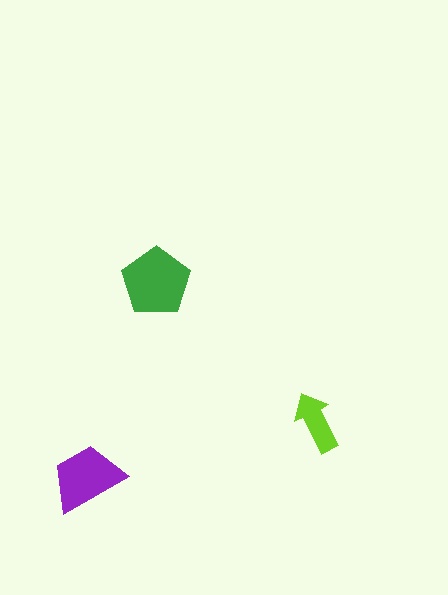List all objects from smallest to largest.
The lime arrow, the purple trapezoid, the green pentagon.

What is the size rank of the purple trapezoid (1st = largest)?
2nd.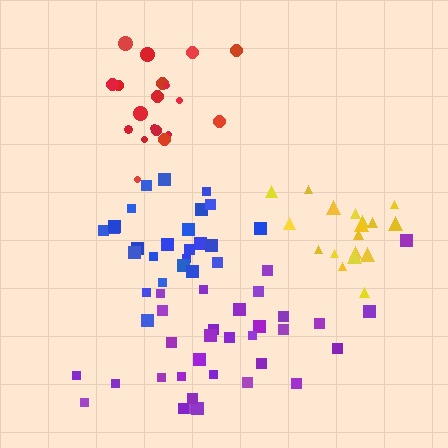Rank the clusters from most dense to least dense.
blue, yellow, red, purple.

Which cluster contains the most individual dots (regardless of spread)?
Purple (32).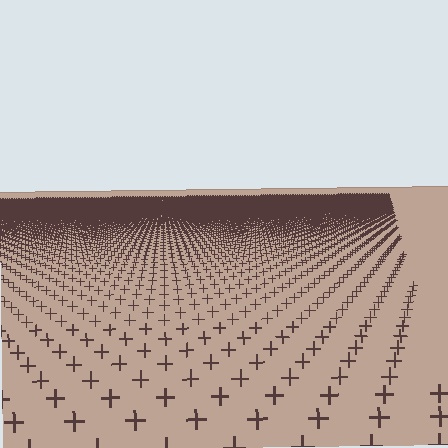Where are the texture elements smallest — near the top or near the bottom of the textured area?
Near the top.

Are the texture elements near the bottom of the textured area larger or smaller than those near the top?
Larger. Near the bottom, elements are closer to the viewer and appear at a bigger on-screen size.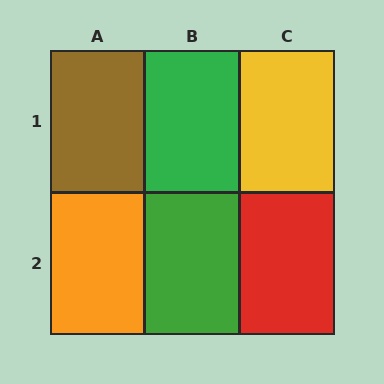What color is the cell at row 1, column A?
Brown.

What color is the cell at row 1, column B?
Green.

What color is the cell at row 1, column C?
Yellow.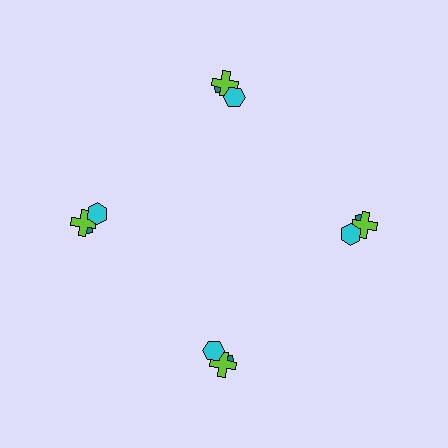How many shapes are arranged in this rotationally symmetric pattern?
There are 12 shapes, arranged in 4 groups of 3.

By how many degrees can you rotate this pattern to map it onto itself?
The pattern maps onto itself every 90 degrees of rotation.